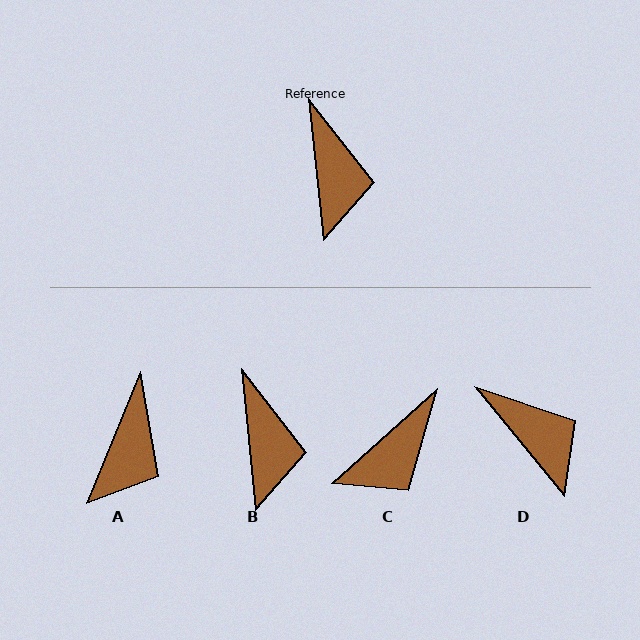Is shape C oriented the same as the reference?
No, it is off by about 54 degrees.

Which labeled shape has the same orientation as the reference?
B.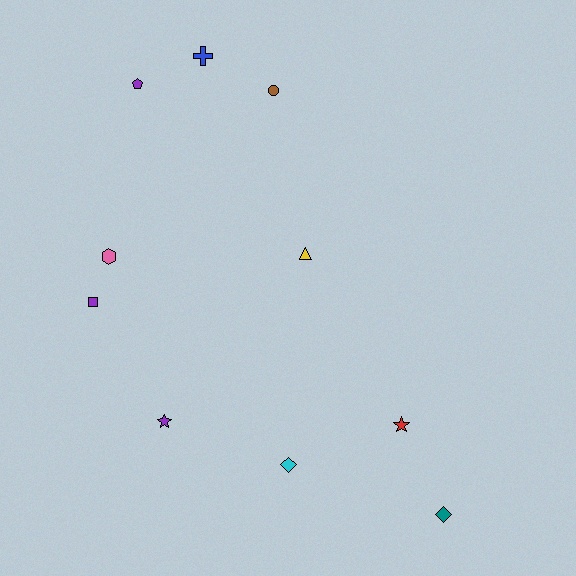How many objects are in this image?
There are 10 objects.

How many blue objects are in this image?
There is 1 blue object.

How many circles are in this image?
There is 1 circle.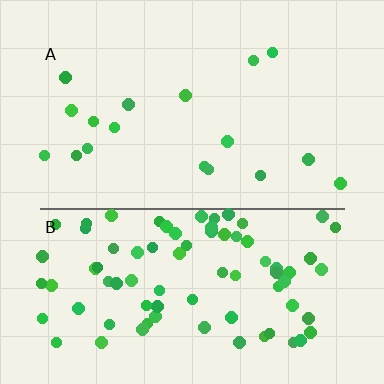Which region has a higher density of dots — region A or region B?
B (the bottom).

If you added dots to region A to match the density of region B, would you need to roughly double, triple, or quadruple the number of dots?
Approximately quadruple.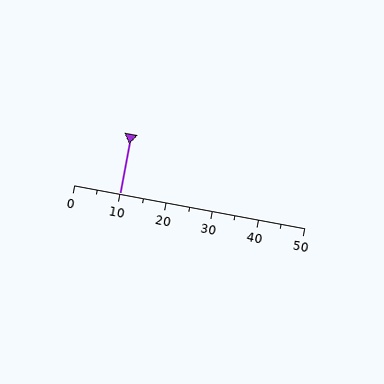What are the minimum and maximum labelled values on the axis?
The axis runs from 0 to 50.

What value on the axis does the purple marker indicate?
The marker indicates approximately 10.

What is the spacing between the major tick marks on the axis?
The major ticks are spaced 10 apart.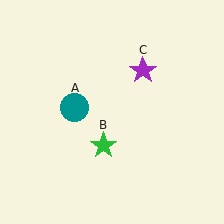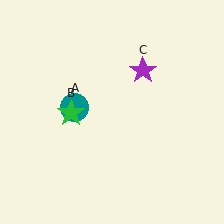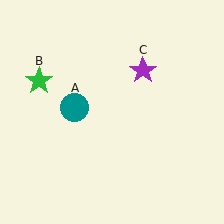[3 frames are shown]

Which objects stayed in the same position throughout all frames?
Teal circle (object A) and purple star (object C) remained stationary.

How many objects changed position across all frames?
1 object changed position: green star (object B).